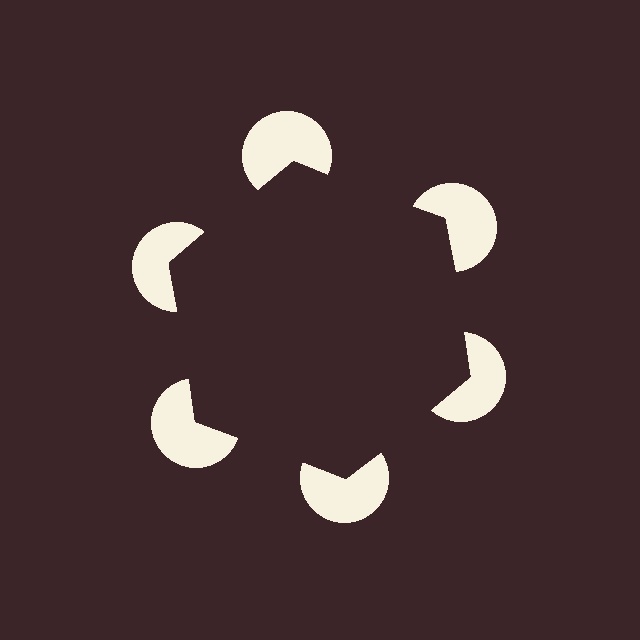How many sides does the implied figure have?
6 sides.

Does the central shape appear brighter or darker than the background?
It typically appears slightly darker than the background, even though no actual brightness change is drawn.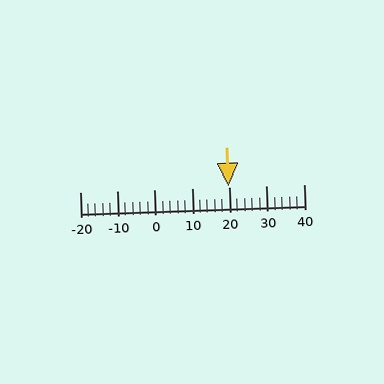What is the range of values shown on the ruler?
The ruler shows values from -20 to 40.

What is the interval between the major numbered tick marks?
The major tick marks are spaced 10 units apart.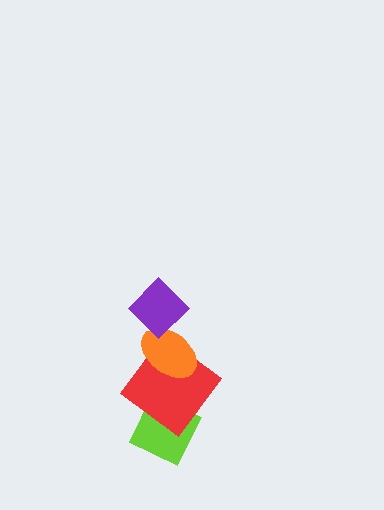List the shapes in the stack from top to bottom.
From top to bottom: the purple diamond, the orange ellipse, the red diamond, the lime diamond.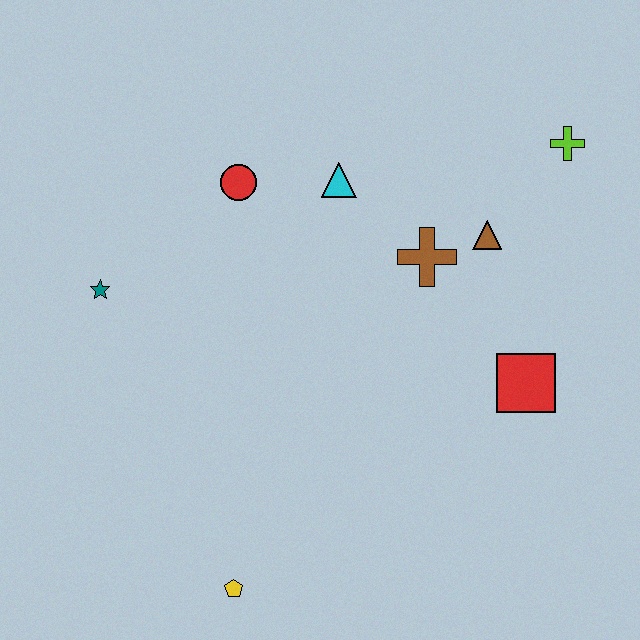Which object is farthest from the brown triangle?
The yellow pentagon is farthest from the brown triangle.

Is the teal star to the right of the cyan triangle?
No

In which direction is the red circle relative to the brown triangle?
The red circle is to the left of the brown triangle.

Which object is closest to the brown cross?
The brown triangle is closest to the brown cross.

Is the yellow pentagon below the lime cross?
Yes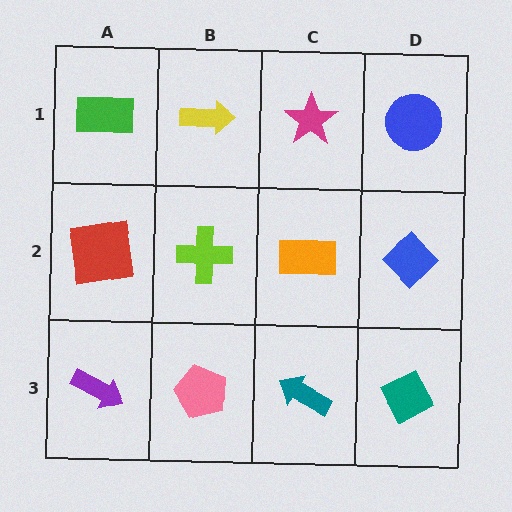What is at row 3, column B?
A pink pentagon.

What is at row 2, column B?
A lime cross.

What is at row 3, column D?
A teal diamond.